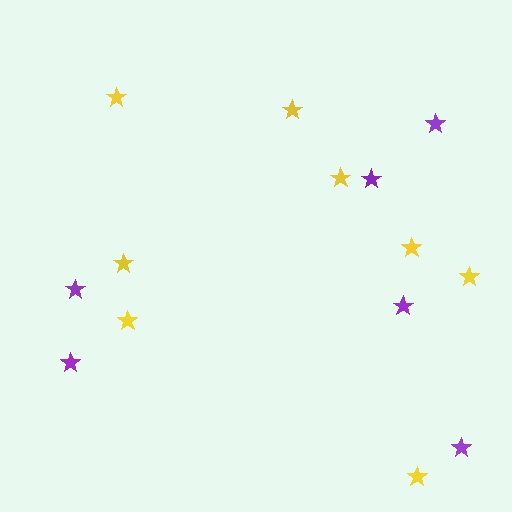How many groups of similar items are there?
There are 2 groups: one group of purple stars (6) and one group of yellow stars (8).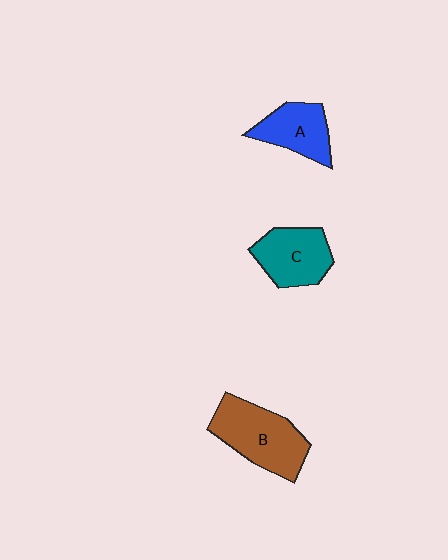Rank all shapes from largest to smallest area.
From largest to smallest: B (brown), C (teal), A (blue).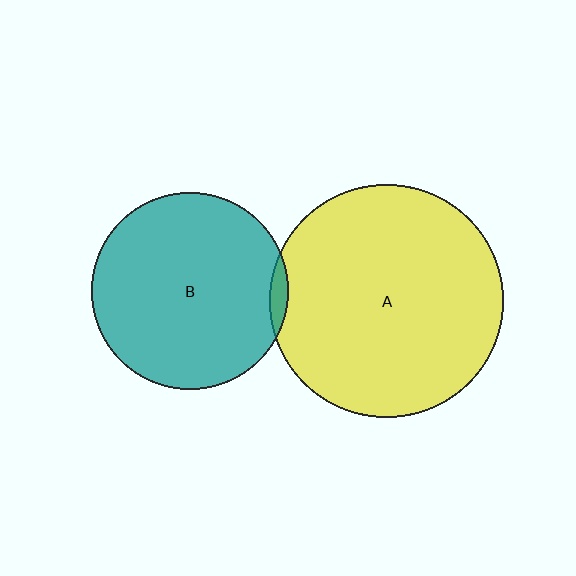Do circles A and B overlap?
Yes.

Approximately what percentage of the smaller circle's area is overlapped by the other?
Approximately 5%.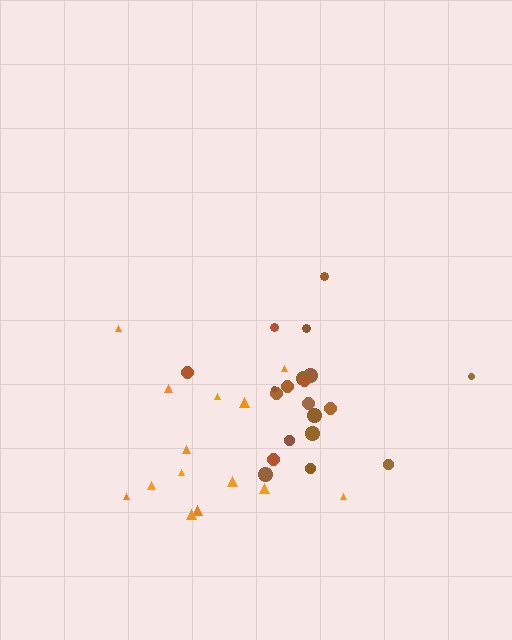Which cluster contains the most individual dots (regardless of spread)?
Brown (20).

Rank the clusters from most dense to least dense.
brown, orange.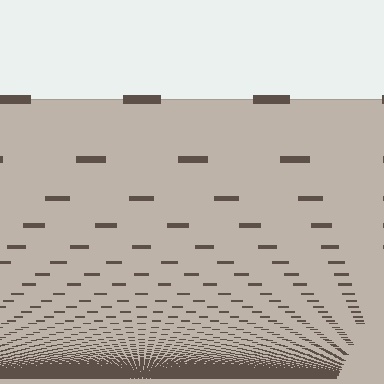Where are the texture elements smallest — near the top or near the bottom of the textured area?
Near the bottom.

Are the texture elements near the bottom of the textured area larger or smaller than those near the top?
Smaller. The gradient is inverted — elements near the bottom are smaller and denser.